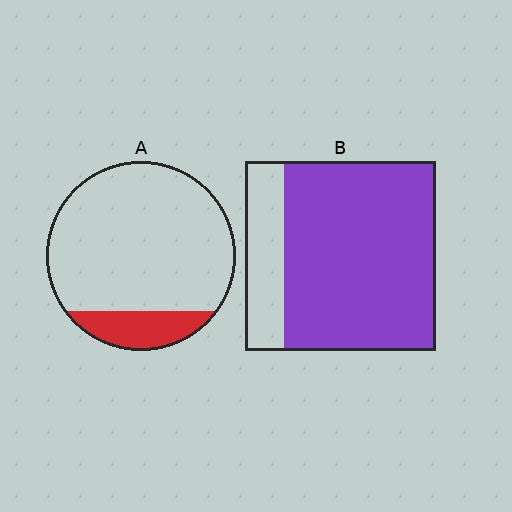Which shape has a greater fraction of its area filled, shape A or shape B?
Shape B.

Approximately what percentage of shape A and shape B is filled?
A is approximately 15% and B is approximately 80%.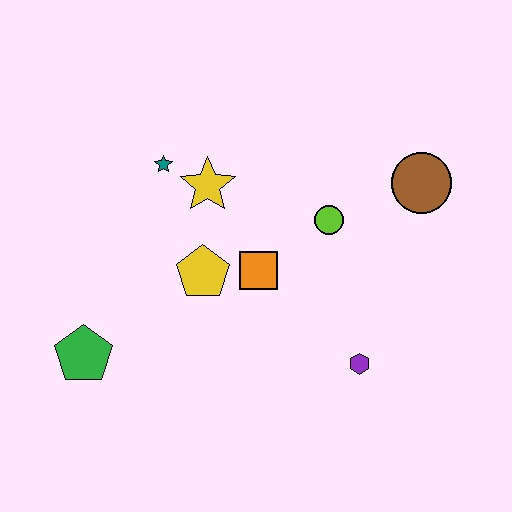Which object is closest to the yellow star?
The teal star is closest to the yellow star.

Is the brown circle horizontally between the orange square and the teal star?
No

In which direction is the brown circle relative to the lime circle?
The brown circle is to the right of the lime circle.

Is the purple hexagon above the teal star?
No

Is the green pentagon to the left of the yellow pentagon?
Yes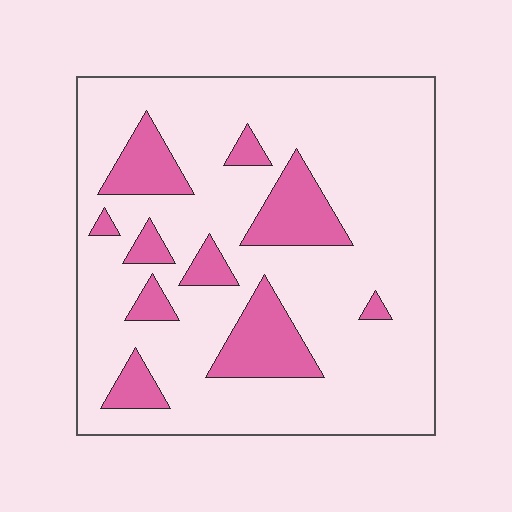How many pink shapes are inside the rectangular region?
10.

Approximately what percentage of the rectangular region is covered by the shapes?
Approximately 20%.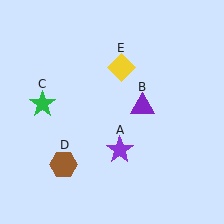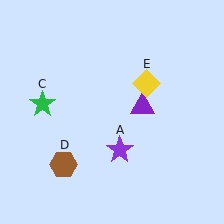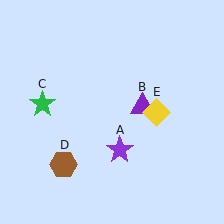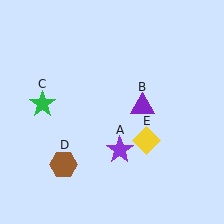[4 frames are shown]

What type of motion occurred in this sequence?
The yellow diamond (object E) rotated clockwise around the center of the scene.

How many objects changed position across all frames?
1 object changed position: yellow diamond (object E).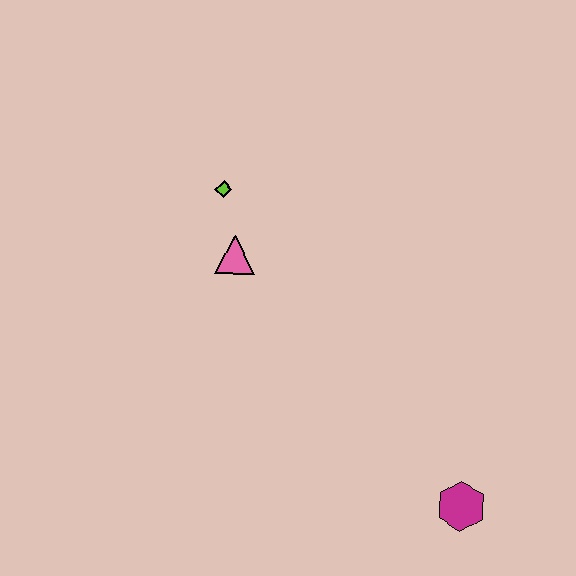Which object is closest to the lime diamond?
The pink triangle is closest to the lime diamond.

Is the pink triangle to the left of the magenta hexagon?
Yes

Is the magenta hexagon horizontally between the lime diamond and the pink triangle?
No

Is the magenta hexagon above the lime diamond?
No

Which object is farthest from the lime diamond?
The magenta hexagon is farthest from the lime diamond.